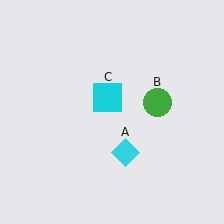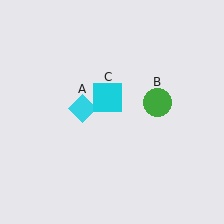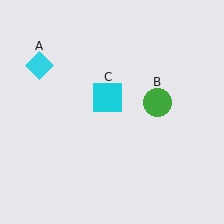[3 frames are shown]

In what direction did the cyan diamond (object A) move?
The cyan diamond (object A) moved up and to the left.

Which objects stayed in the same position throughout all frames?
Green circle (object B) and cyan square (object C) remained stationary.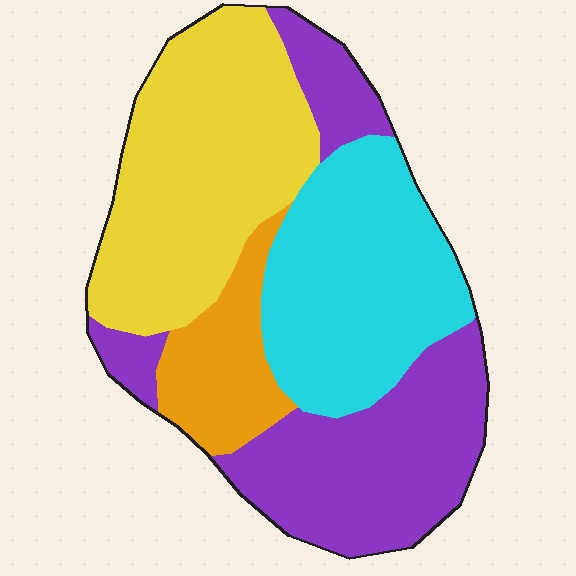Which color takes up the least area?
Orange, at roughly 10%.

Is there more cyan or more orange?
Cyan.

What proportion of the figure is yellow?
Yellow covers around 30% of the figure.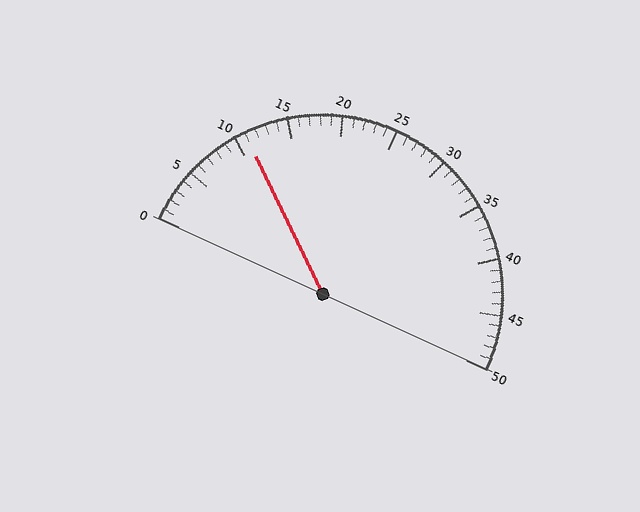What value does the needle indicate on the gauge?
The needle indicates approximately 11.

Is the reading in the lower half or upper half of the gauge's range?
The reading is in the lower half of the range (0 to 50).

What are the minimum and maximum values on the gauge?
The gauge ranges from 0 to 50.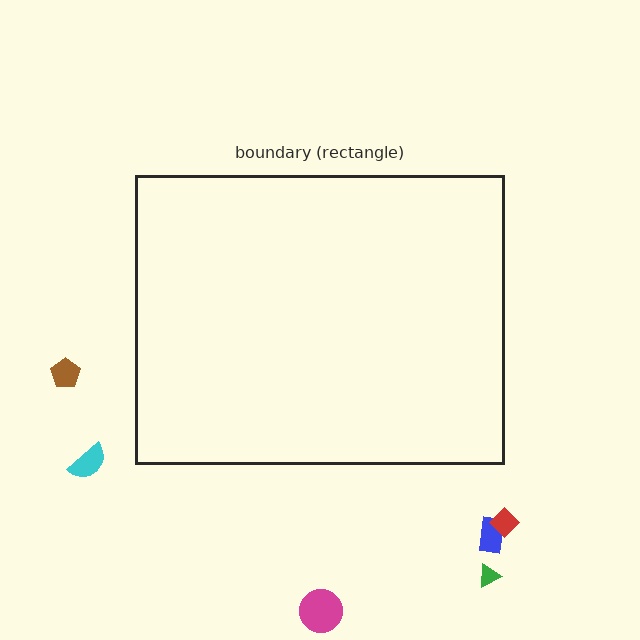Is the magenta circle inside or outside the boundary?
Outside.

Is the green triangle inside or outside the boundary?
Outside.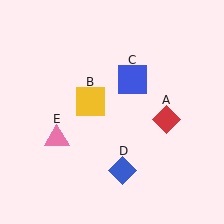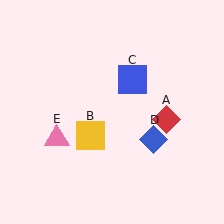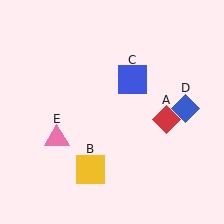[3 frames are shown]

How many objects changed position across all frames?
2 objects changed position: yellow square (object B), blue diamond (object D).